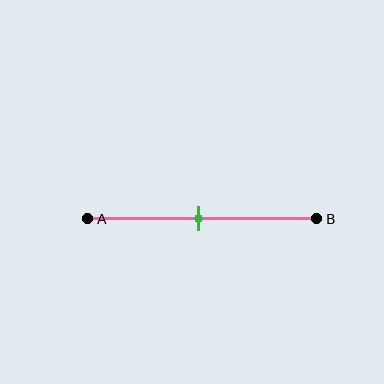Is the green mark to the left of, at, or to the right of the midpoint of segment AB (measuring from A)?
The green mark is approximately at the midpoint of segment AB.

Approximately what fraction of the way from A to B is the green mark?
The green mark is approximately 50% of the way from A to B.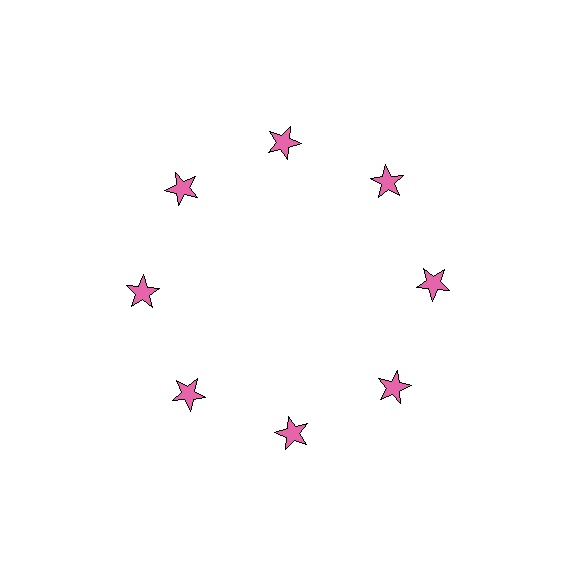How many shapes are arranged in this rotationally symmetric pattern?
There are 8 shapes, arranged in 8 groups of 1.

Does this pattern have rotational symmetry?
Yes, this pattern has 8-fold rotational symmetry. It looks the same after rotating 45 degrees around the center.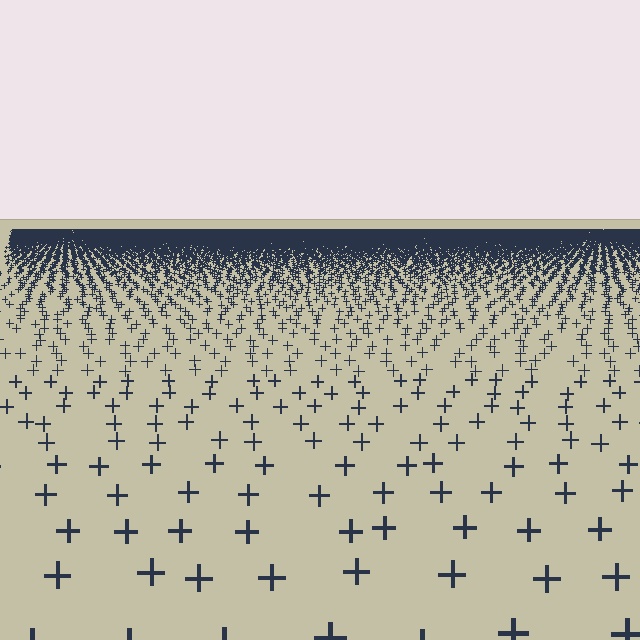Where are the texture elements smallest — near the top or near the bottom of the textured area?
Near the top.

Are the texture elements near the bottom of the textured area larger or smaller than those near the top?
Larger. Near the bottom, elements are closer to the viewer and appear at a bigger on-screen size.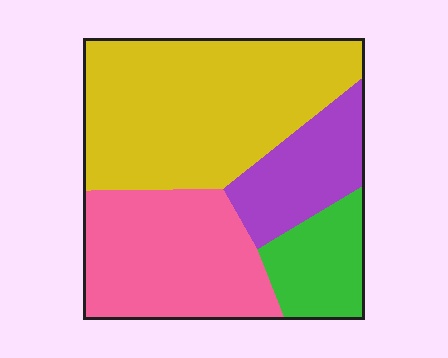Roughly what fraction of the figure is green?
Green covers around 15% of the figure.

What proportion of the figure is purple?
Purple takes up about one sixth (1/6) of the figure.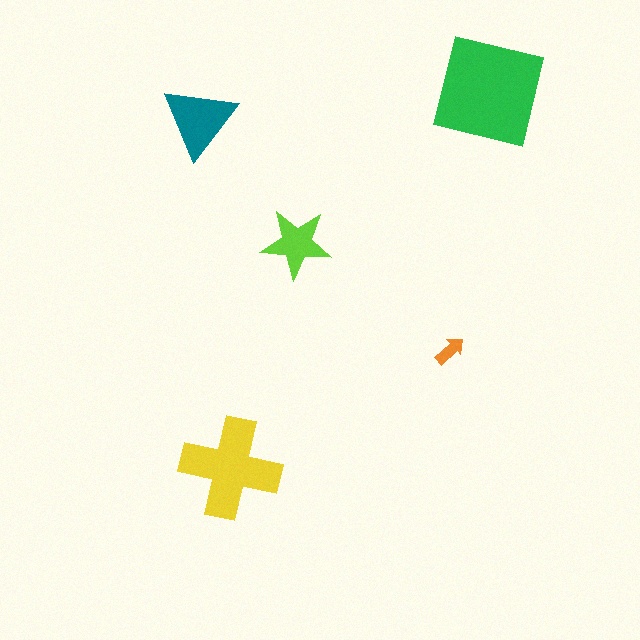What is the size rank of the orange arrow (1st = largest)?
5th.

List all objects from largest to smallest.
The green square, the yellow cross, the teal triangle, the lime star, the orange arrow.